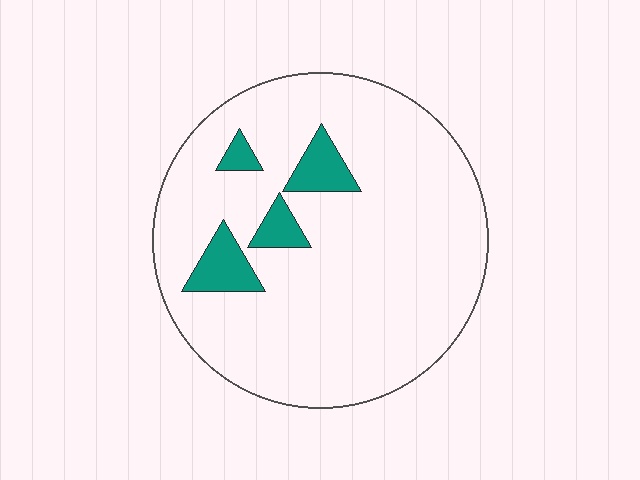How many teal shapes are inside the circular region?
4.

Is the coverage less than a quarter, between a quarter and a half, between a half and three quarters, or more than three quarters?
Less than a quarter.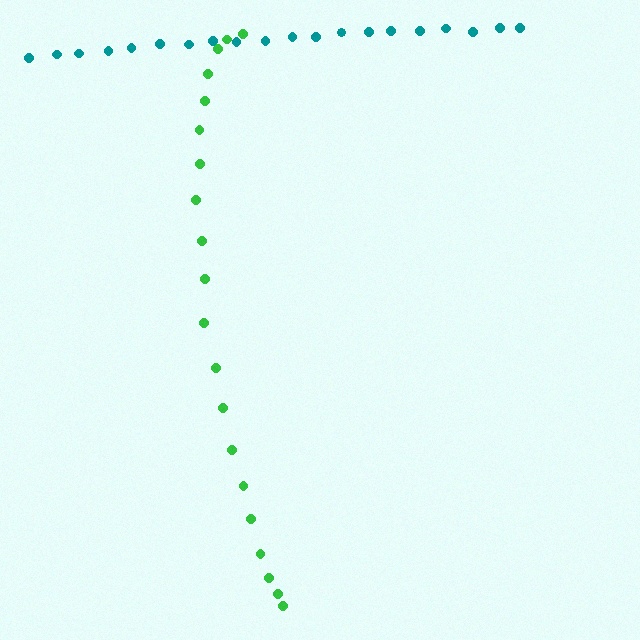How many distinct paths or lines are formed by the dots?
There are 2 distinct paths.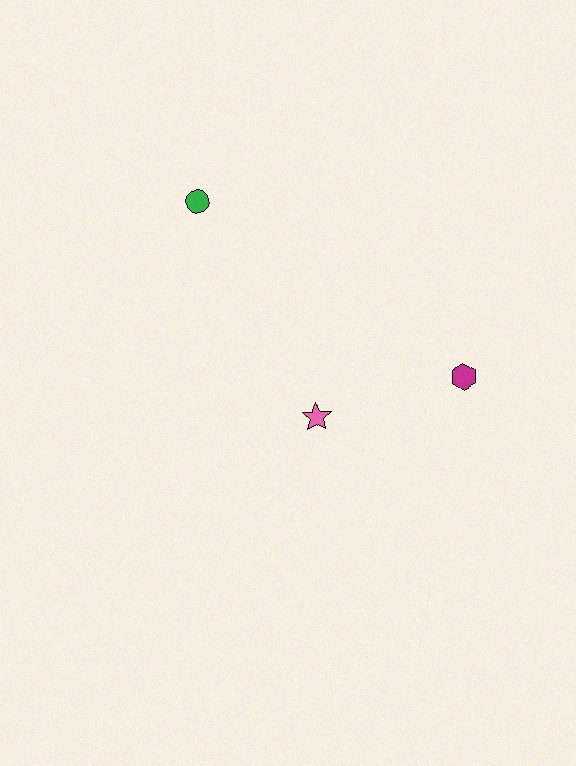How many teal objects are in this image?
There are no teal objects.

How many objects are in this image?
There are 3 objects.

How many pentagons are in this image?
There are no pentagons.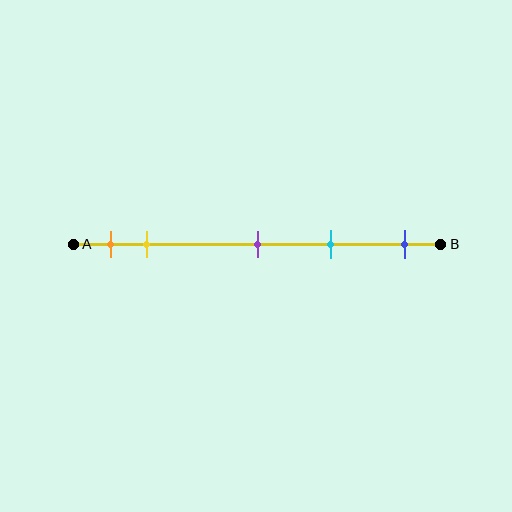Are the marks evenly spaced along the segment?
No, the marks are not evenly spaced.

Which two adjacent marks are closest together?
The orange and yellow marks are the closest adjacent pair.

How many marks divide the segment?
There are 5 marks dividing the segment.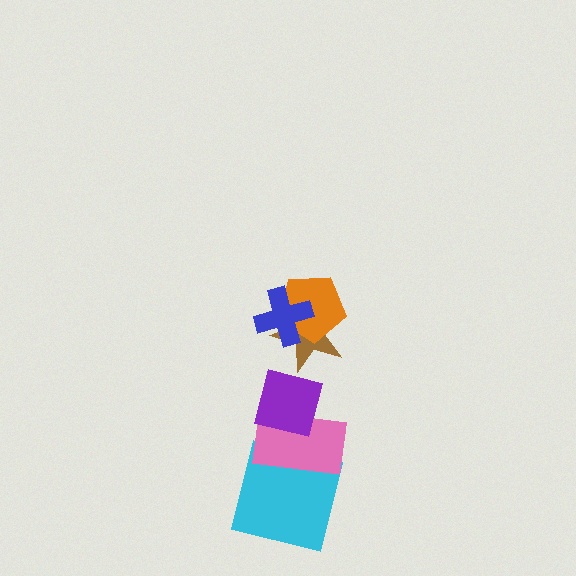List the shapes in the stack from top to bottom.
From top to bottom: the blue cross, the orange pentagon, the brown star, the purple square, the pink rectangle, the cyan square.